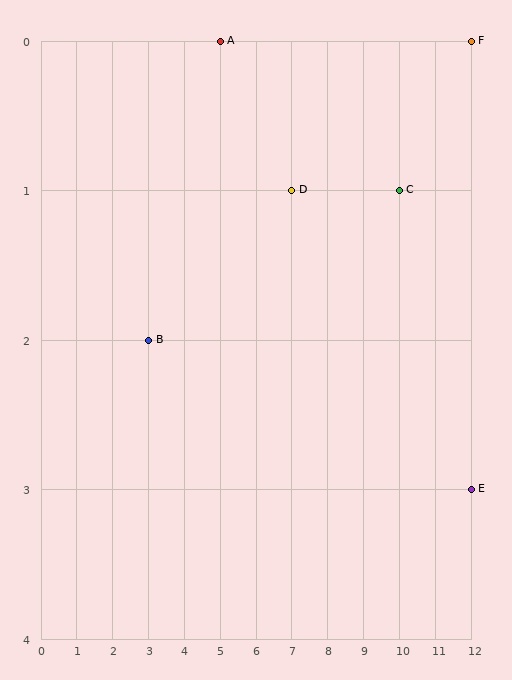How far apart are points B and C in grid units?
Points B and C are 7 columns and 1 row apart (about 7.1 grid units diagonally).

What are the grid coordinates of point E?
Point E is at grid coordinates (12, 3).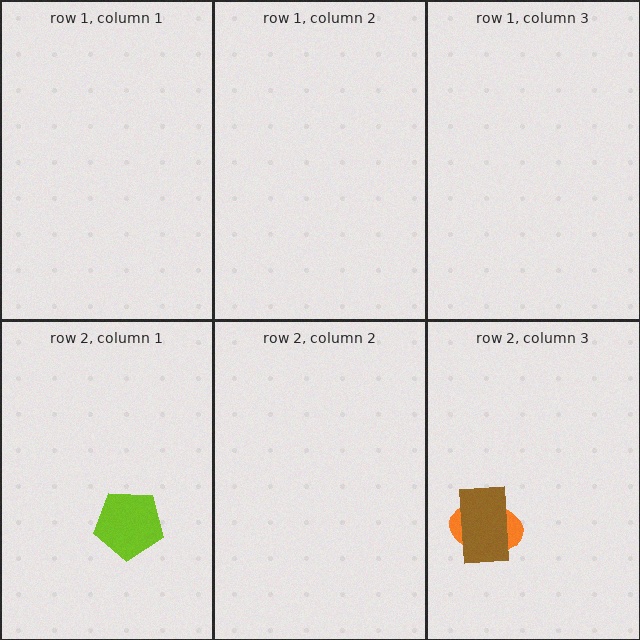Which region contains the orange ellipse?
The row 2, column 3 region.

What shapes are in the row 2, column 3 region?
The orange ellipse, the brown rectangle.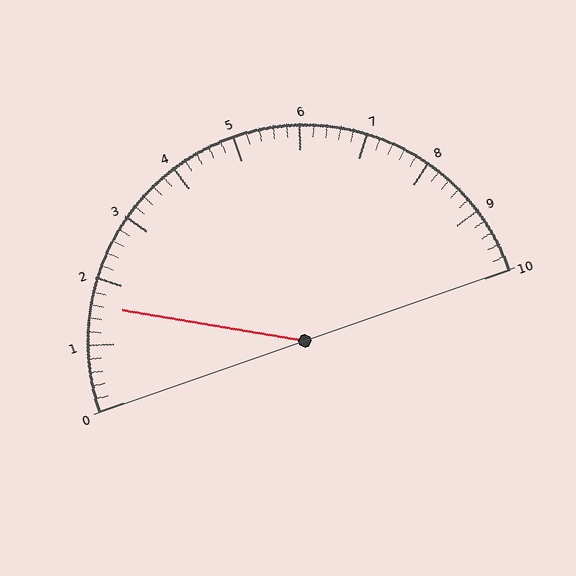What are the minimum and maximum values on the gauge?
The gauge ranges from 0 to 10.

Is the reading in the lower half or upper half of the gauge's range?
The reading is in the lower half of the range (0 to 10).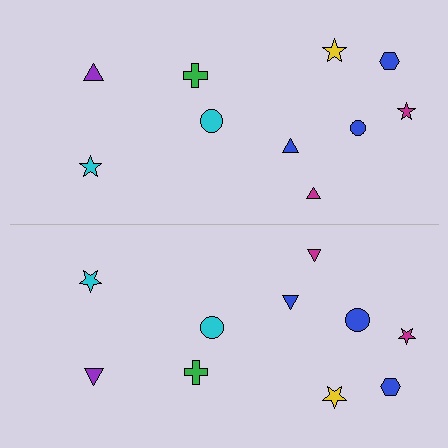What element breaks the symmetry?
The blue circle on the bottom side has a different size than its mirror counterpart.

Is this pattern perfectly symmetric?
No, the pattern is not perfectly symmetric. The blue circle on the bottom side has a different size than its mirror counterpart.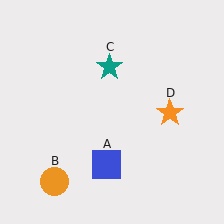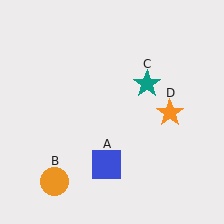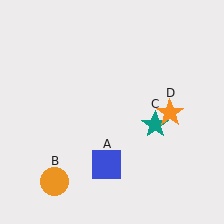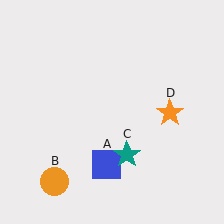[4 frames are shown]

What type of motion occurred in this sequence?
The teal star (object C) rotated clockwise around the center of the scene.